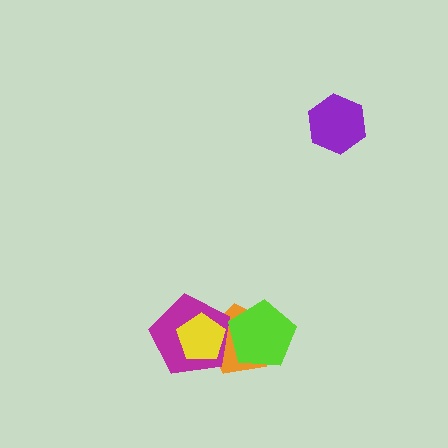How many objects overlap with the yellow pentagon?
2 objects overlap with the yellow pentagon.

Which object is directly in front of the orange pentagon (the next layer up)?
The magenta pentagon is directly in front of the orange pentagon.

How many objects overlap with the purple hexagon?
0 objects overlap with the purple hexagon.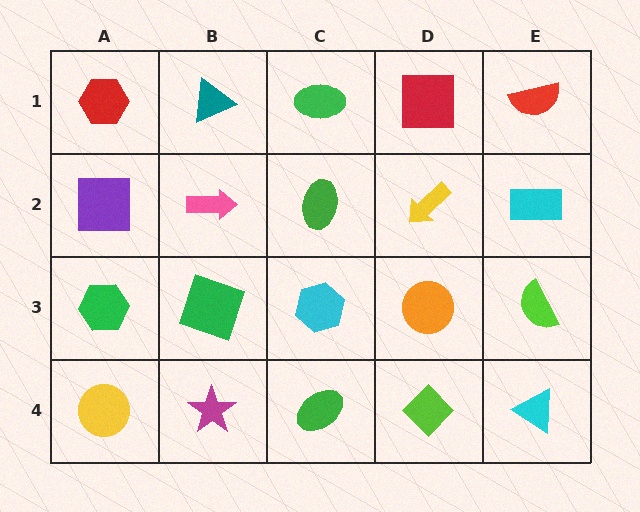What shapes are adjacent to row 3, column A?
A purple square (row 2, column A), a yellow circle (row 4, column A), a green square (row 3, column B).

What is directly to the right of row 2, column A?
A pink arrow.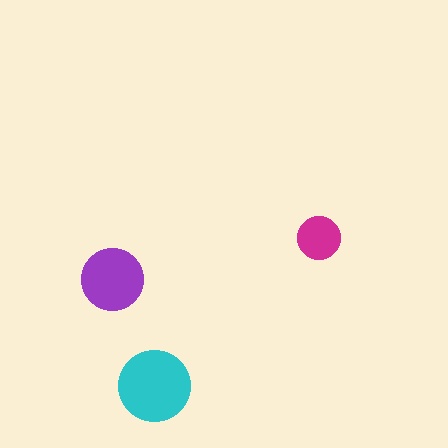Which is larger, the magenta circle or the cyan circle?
The cyan one.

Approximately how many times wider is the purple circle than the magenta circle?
About 1.5 times wider.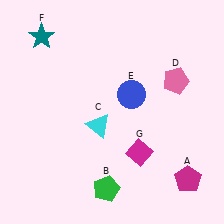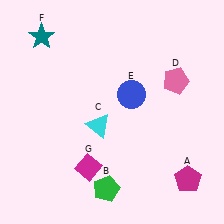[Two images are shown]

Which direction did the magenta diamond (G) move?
The magenta diamond (G) moved left.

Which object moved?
The magenta diamond (G) moved left.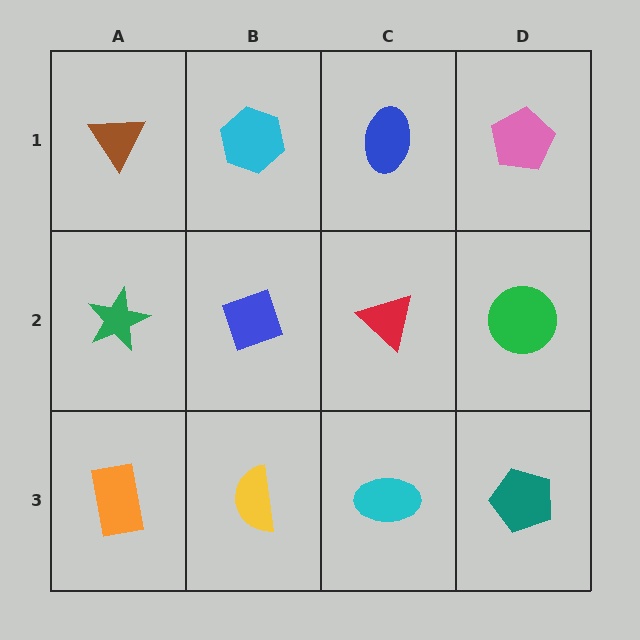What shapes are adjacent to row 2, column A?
A brown triangle (row 1, column A), an orange rectangle (row 3, column A), a blue diamond (row 2, column B).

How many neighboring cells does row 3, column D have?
2.